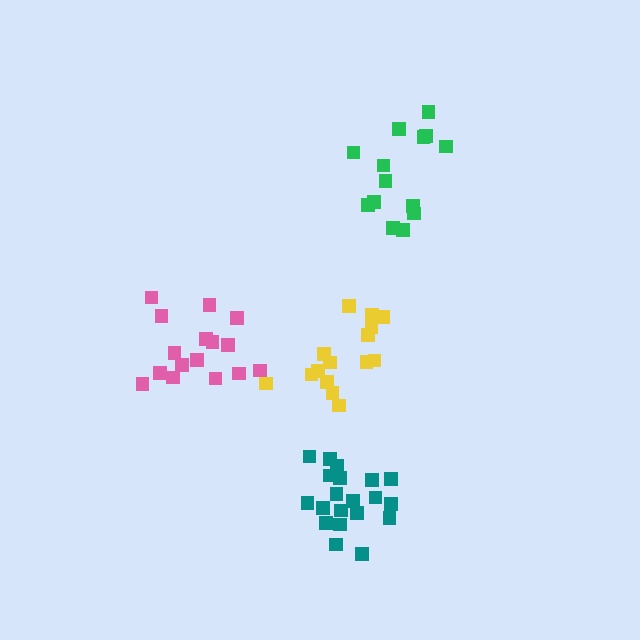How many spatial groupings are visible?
There are 4 spatial groupings.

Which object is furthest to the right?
The green cluster is rightmost.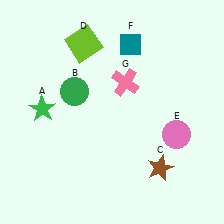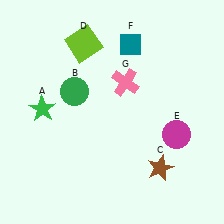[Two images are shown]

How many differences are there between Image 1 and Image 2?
There is 1 difference between the two images.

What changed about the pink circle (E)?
In Image 1, E is pink. In Image 2, it changed to magenta.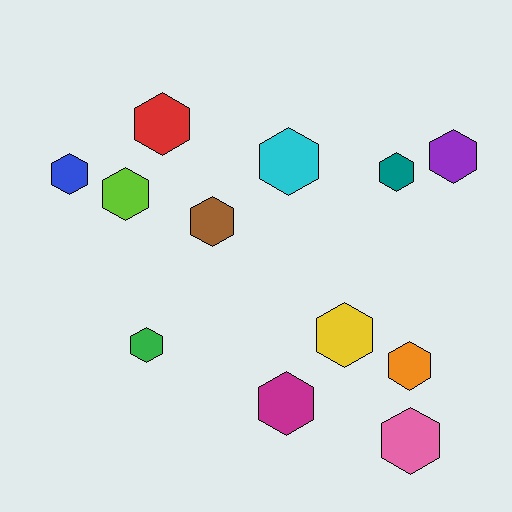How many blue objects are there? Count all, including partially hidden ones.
There is 1 blue object.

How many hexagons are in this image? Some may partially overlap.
There are 12 hexagons.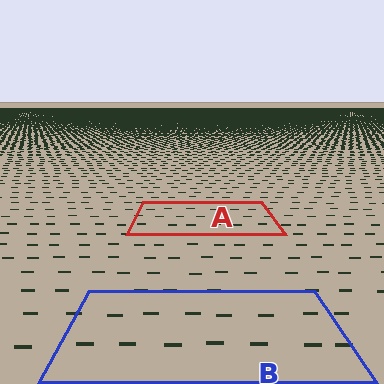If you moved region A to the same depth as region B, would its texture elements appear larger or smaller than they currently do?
They would appear larger. At a closer depth, the same texture elements are projected at a bigger on-screen size.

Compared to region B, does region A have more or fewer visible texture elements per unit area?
Region A has more texture elements per unit area — they are packed more densely because it is farther away.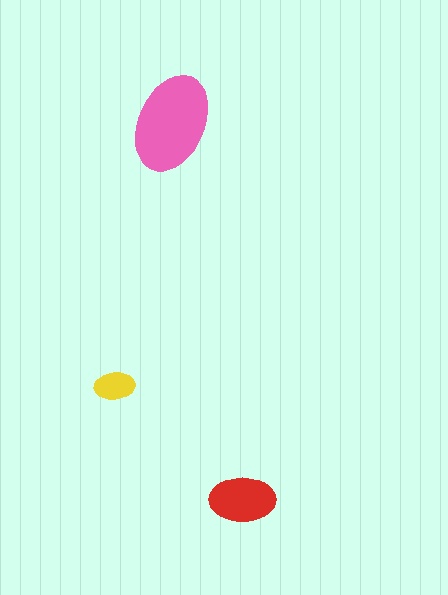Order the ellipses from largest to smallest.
the pink one, the red one, the yellow one.